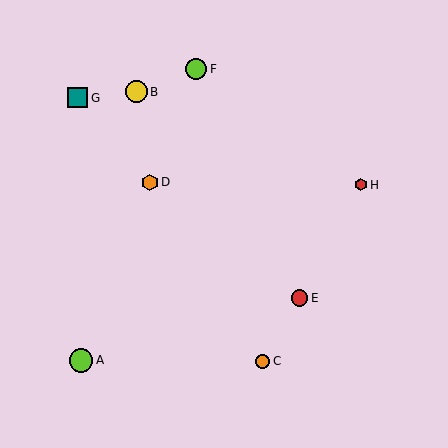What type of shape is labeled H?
Shape H is a red hexagon.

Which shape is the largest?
The lime circle (labeled A) is the largest.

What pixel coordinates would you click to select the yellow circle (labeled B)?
Click at (136, 92) to select the yellow circle B.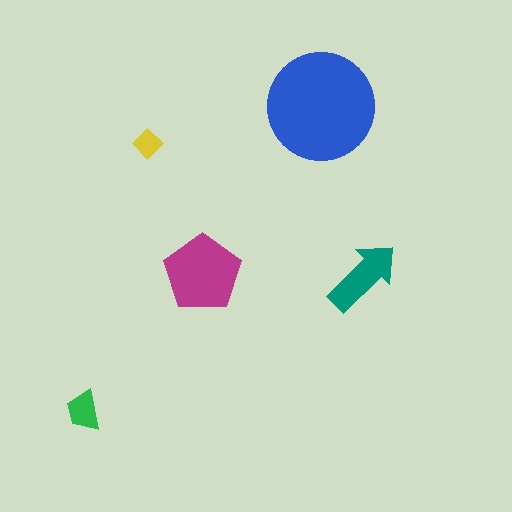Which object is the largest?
The blue circle.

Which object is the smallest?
The yellow diamond.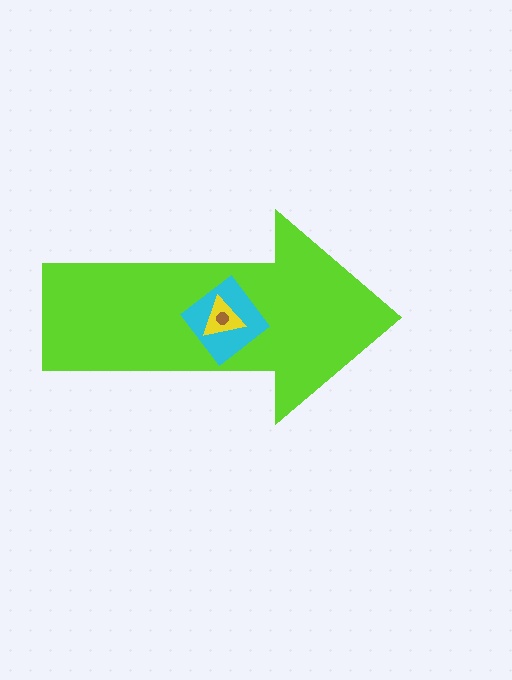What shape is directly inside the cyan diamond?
The yellow triangle.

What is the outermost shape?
The lime arrow.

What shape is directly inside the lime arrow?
The cyan diamond.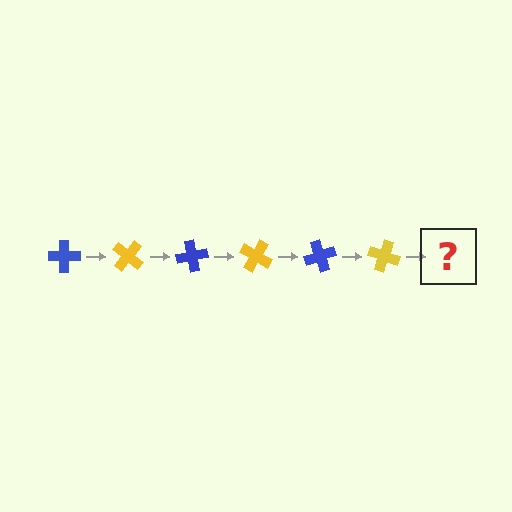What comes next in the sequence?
The next element should be a blue cross, rotated 240 degrees from the start.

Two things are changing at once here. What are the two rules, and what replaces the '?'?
The two rules are that it rotates 40 degrees each step and the color cycles through blue and yellow. The '?' should be a blue cross, rotated 240 degrees from the start.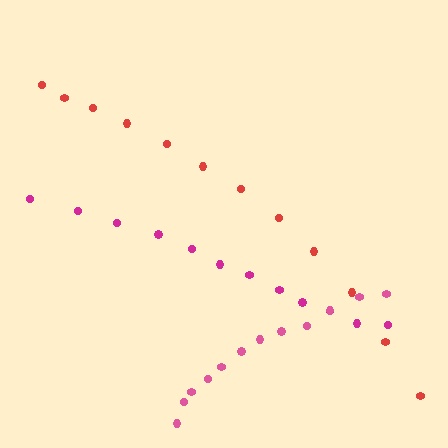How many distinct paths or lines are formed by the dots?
There are 3 distinct paths.